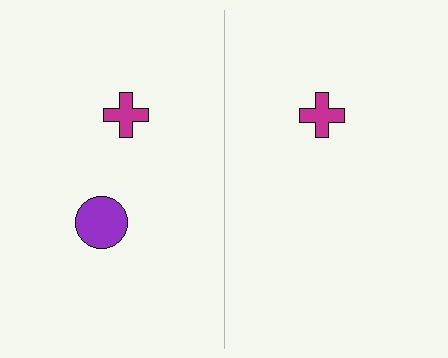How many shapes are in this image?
There are 3 shapes in this image.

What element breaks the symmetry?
A purple circle is missing from the right side.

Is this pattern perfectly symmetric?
No, the pattern is not perfectly symmetric. A purple circle is missing from the right side.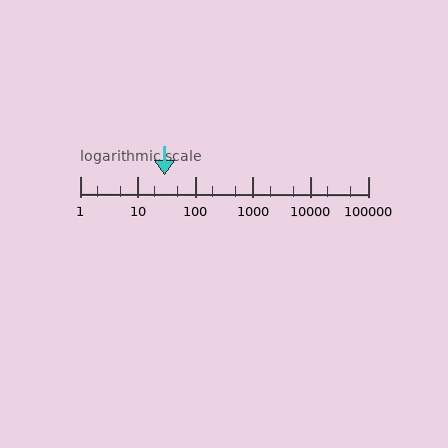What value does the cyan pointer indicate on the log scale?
The pointer indicates approximately 29.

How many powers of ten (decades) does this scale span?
The scale spans 5 decades, from 1 to 100000.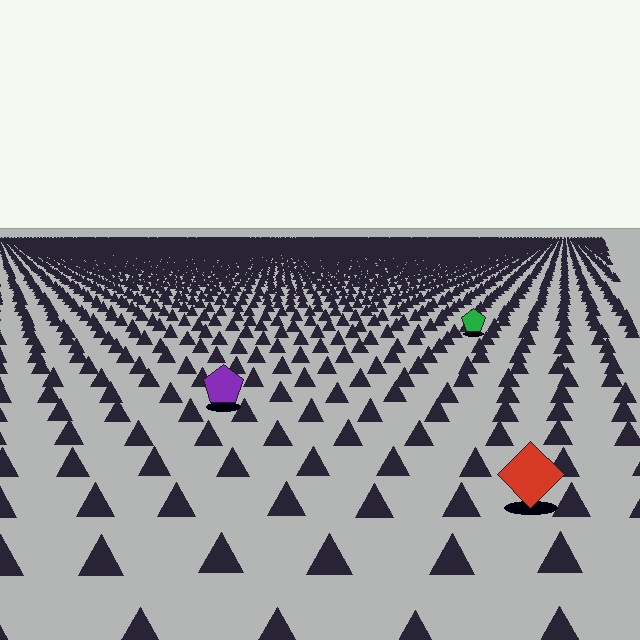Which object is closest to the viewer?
The red diamond is closest. The texture marks near it are larger and more spread out.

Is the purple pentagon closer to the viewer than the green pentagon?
Yes. The purple pentagon is closer — you can tell from the texture gradient: the ground texture is coarser near it.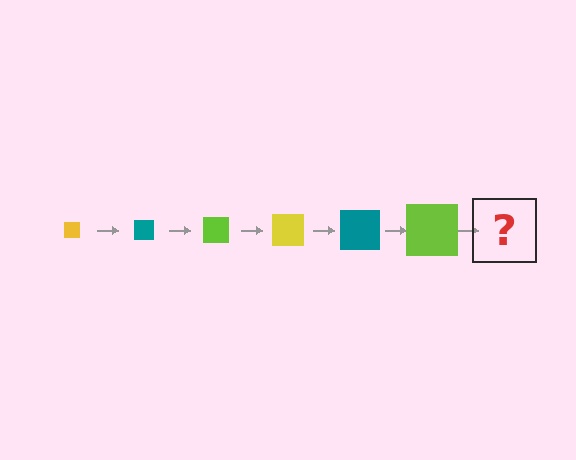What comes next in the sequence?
The next element should be a yellow square, larger than the previous one.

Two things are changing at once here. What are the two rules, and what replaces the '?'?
The two rules are that the square grows larger each step and the color cycles through yellow, teal, and lime. The '?' should be a yellow square, larger than the previous one.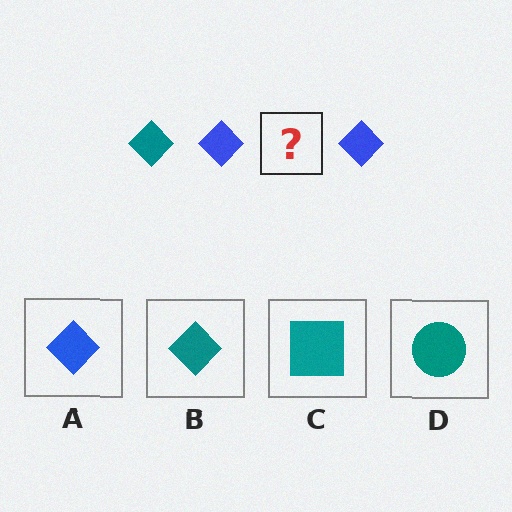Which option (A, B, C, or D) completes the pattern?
B.